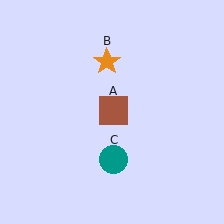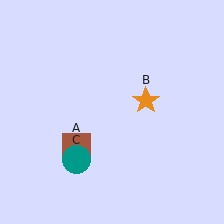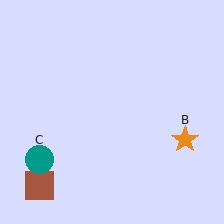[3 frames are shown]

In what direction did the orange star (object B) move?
The orange star (object B) moved down and to the right.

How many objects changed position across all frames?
3 objects changed position: brown square (object A), orange star (object B), teal circle (object C).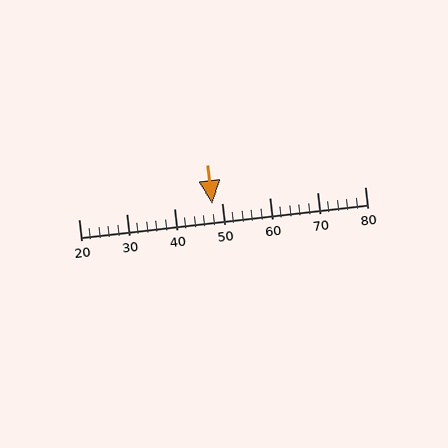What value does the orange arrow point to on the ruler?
The orange arrow points to approximately 48.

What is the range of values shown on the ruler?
The ruler shows values from 20 to 80.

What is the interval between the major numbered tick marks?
The major tick marks are spaced 10 units apart.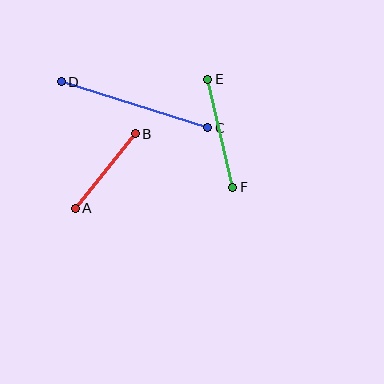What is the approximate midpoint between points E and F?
The midpoint is at approximately (220, 133) pixels.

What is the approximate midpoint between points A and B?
The midpoint is at approximately (105, 171) pixels.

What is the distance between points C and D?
The distance is approximately 153 pixels.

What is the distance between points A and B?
The distance is approximately 96 pixels.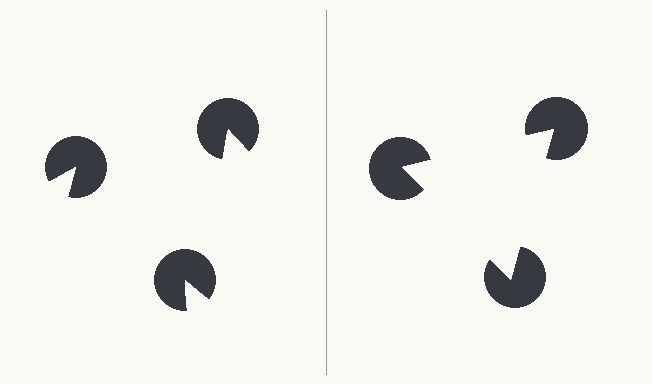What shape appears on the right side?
An illusory triangle.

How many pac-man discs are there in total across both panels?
6 — 3 on each side.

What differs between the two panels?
The pac-man discs are positioned identically on both sides; only the wedge orientations differ. On the right they align to a triangle; on the left they are misaligned.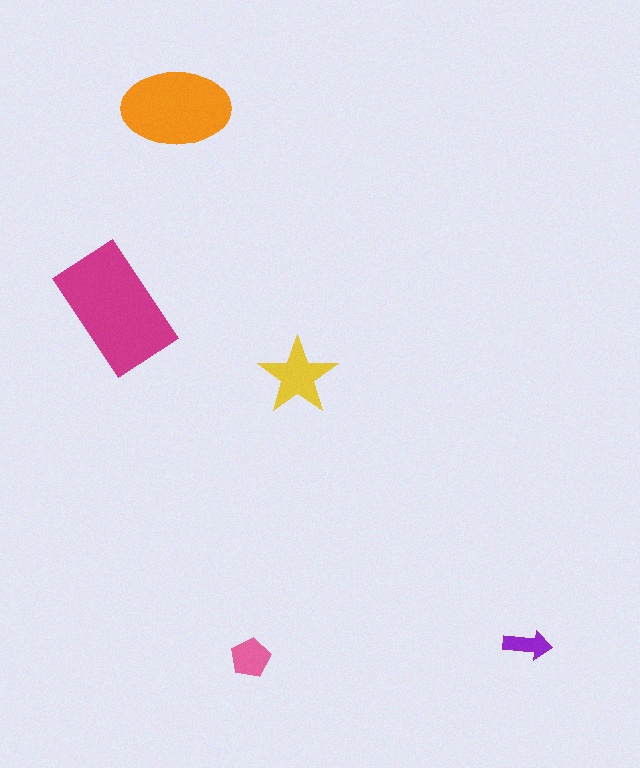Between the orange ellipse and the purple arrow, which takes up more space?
The orange ellipse.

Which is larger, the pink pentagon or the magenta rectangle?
The magenta rectangle.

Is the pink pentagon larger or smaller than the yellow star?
Smaller.